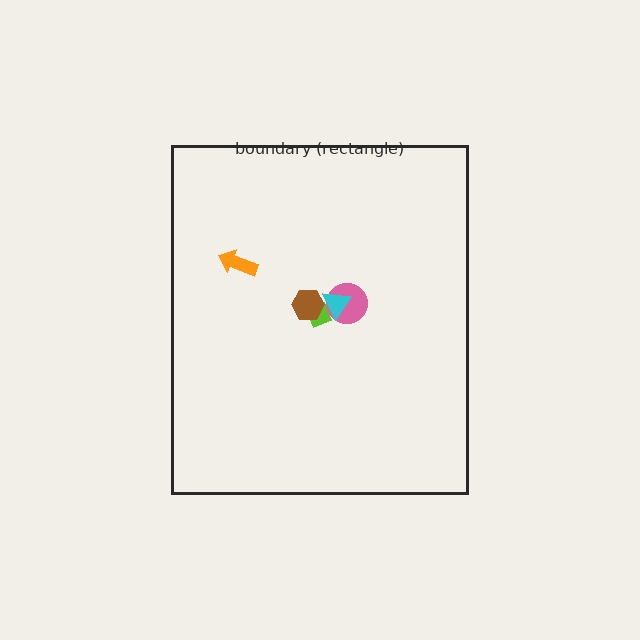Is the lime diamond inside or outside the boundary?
Inside.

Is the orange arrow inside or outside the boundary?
Inside.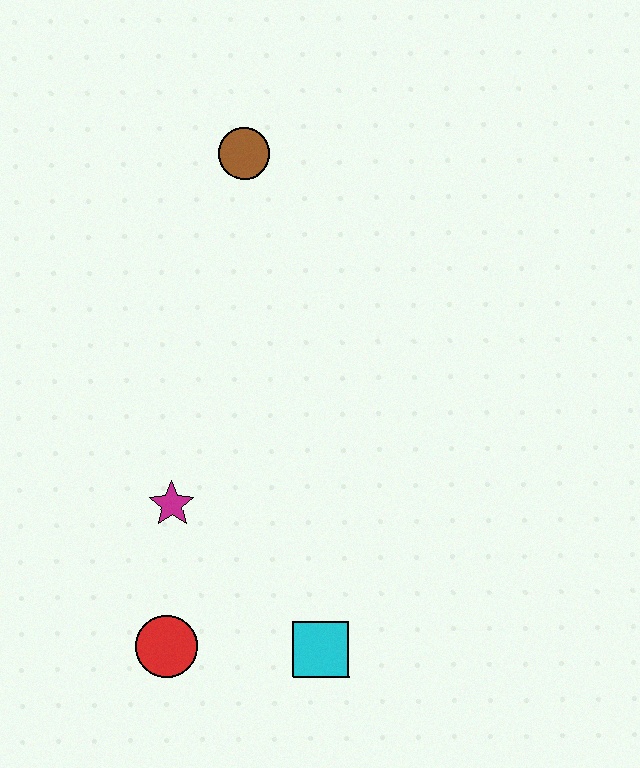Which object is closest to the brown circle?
The magenta star is closest to the brown circle.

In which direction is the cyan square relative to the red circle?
The cyan square is to the right of the red circle.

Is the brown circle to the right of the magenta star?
Yes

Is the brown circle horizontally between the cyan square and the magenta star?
Yes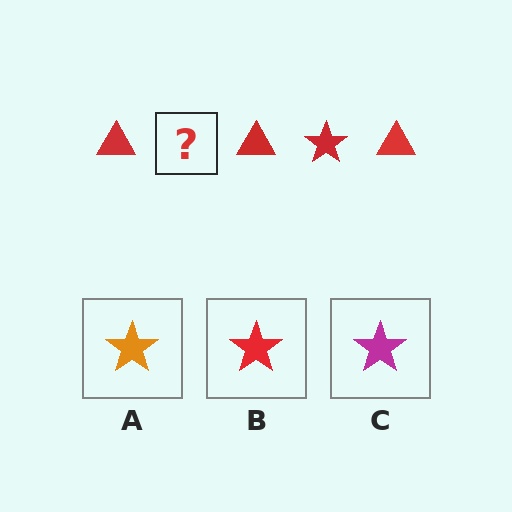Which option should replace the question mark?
Option B.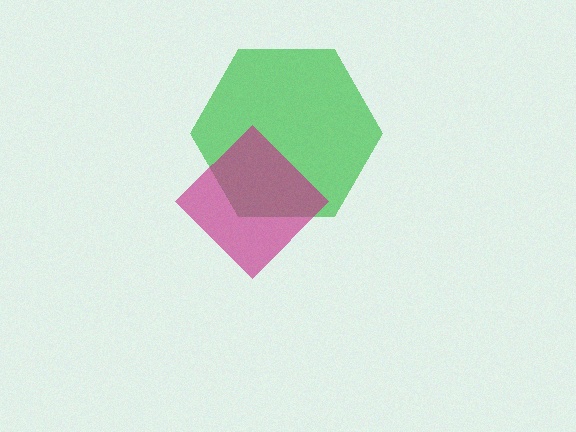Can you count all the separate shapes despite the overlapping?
Yes, there are 2 separate shapes.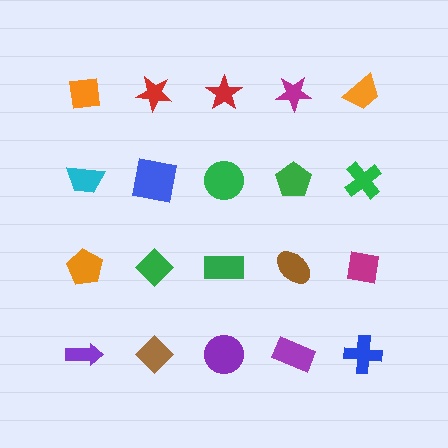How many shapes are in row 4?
5 shapes.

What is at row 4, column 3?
A purple circle.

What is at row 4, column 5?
A blue cross.